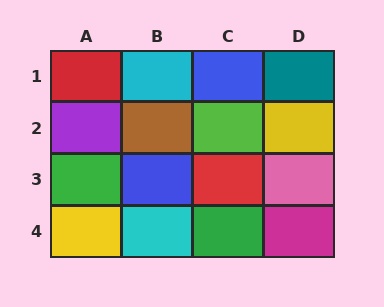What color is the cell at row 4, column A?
Yellow.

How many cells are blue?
2 cells are blue.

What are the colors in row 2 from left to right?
Purple, brown, lime, yellow.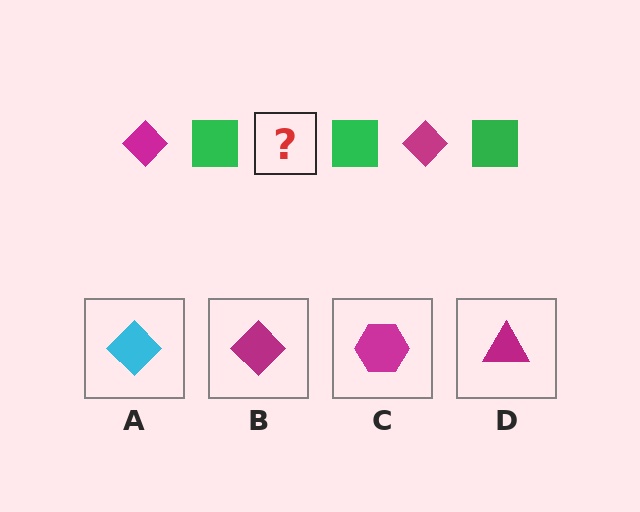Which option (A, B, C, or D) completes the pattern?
B.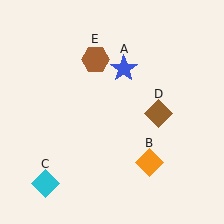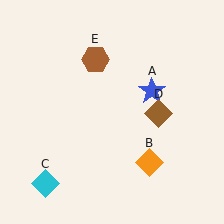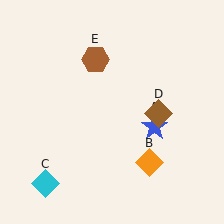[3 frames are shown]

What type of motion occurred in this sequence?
The blue star (object A) rotated clockwise around the center of the scene.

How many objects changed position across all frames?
1 object changed position: blue star (object A).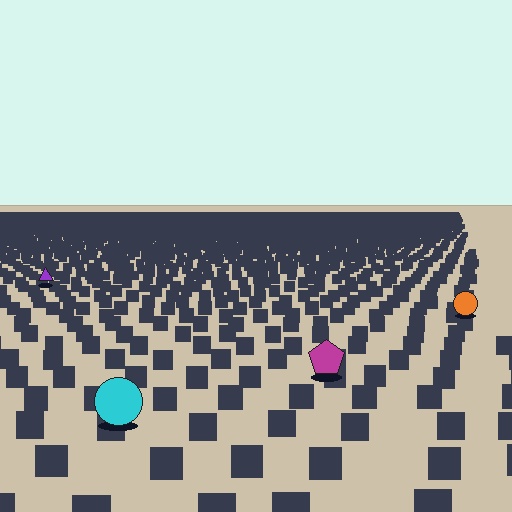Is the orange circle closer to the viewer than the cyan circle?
No. The cyan circle is closer — you can tell from the texture gradient: the ground texture is coarser near it.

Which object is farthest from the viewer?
The purple triangle is farthest from the viewer. It appears smaller and the ground texture around it is denser.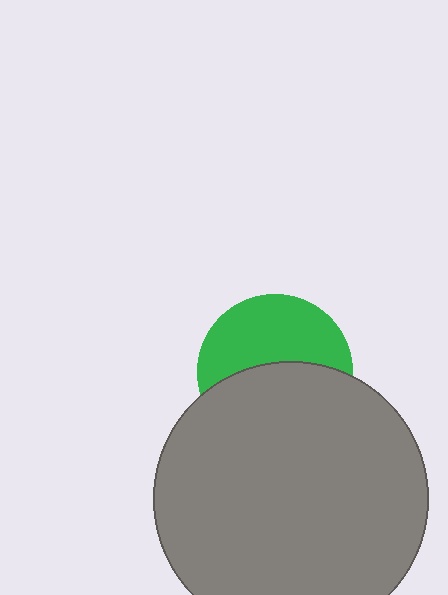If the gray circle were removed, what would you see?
You would see the complete green circle.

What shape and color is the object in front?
The object in front is a gray circle.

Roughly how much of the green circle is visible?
About half of it is visible (roughly 48%).